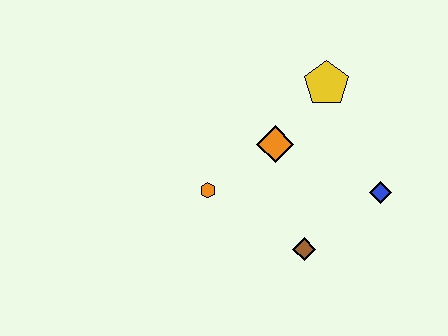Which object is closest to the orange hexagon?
The orange diamond is closest to the orange hexagon.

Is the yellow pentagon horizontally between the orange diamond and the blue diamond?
Yes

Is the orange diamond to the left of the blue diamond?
Yes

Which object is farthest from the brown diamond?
The yellow pentagon is farthest from the brown diamond.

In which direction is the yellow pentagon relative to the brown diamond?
The yellow pentagon is above the brown diamond.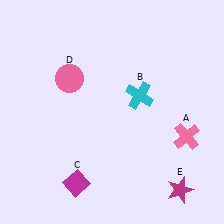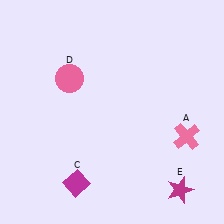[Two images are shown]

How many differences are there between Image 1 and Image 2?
There is 1 difference between the two images.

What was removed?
The cyan cross (B) was removed in Image 2.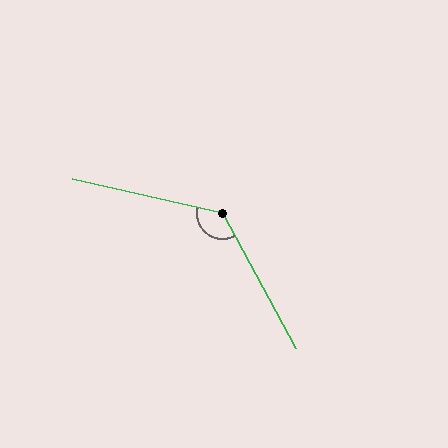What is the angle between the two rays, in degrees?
Approximately 131 degrees.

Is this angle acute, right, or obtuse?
It is obtuse.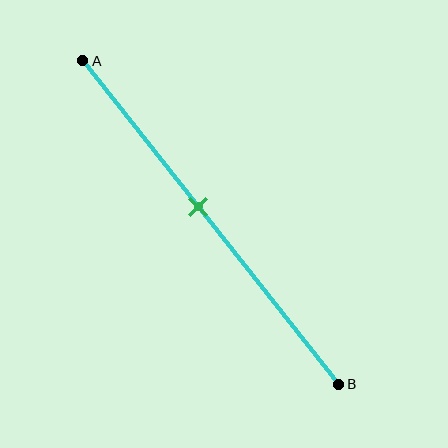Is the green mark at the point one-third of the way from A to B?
No, the mark is at about 45% from A, not at the 33% one-third point.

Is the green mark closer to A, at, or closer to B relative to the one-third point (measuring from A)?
The green mark is closer to point B than the one-third point of segment AB.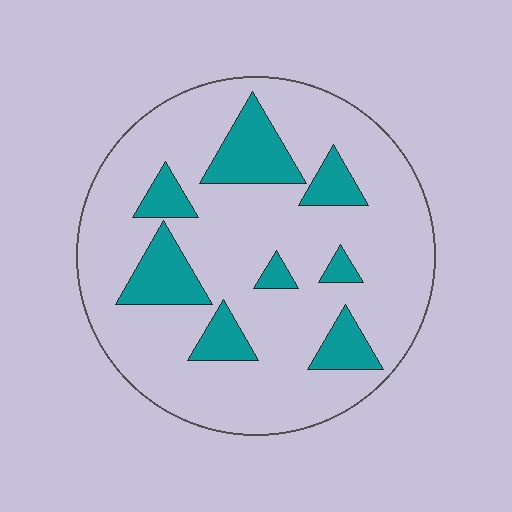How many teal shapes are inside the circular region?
8.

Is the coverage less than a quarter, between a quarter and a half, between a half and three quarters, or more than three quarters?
Less than a quarter.